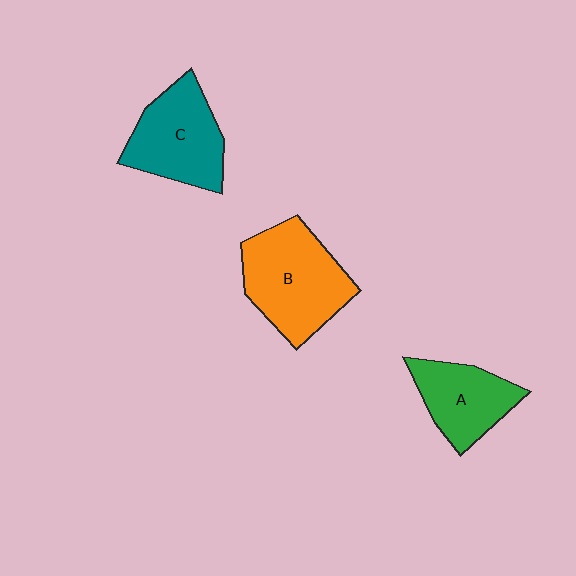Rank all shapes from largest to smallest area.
From largest to smallest: B (orange), C (teal), A (green).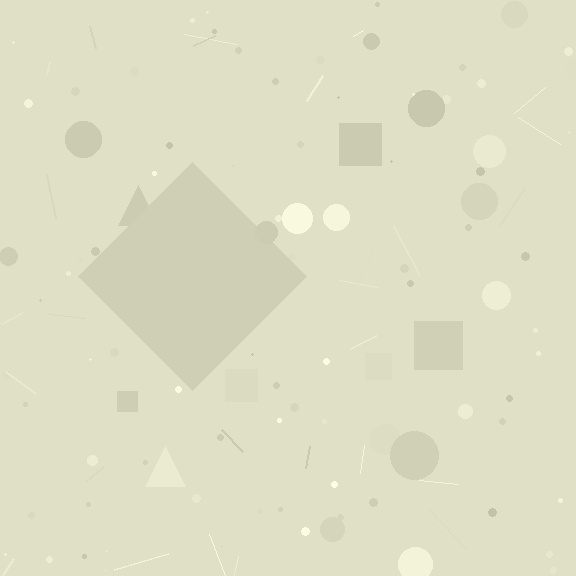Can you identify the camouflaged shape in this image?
The camouflaged shape is a diamond.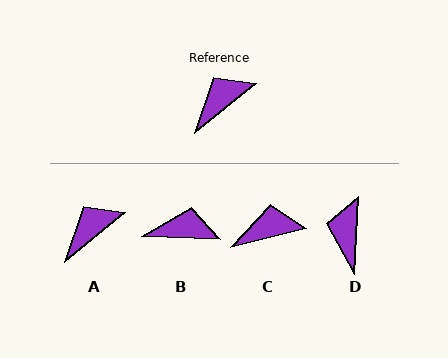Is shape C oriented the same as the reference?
No, it is off by about 24 degrees.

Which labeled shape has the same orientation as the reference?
A.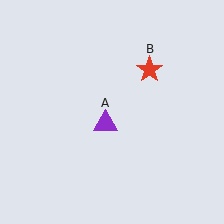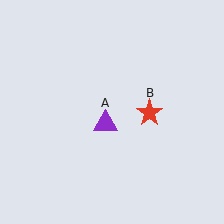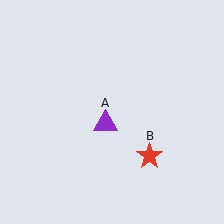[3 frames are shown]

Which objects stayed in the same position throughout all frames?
Purple triangle (object A) remained stationary.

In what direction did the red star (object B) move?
The red star (object B) moved down.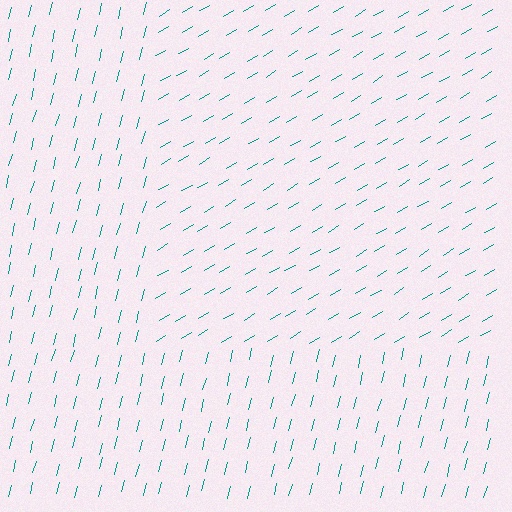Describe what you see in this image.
The image is filled with small teal line segments. A rectangle region in the image has lines oriented differently from the surrounding lines, creating a visible texture boundary.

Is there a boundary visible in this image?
Yes, there is a texture boundary formed by a change in line orientation.